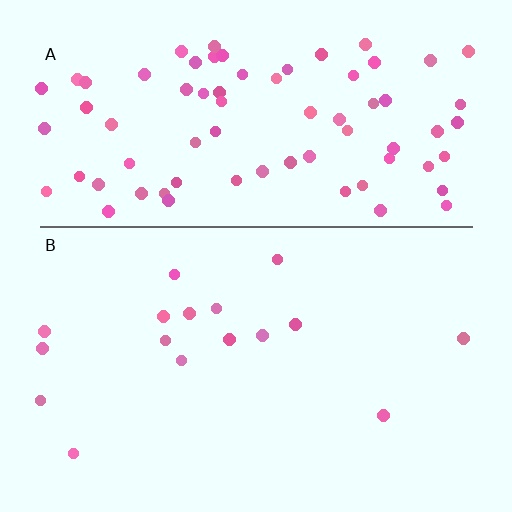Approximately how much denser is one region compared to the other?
Approximately 4.7× — region A over region B.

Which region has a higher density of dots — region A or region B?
A (the top).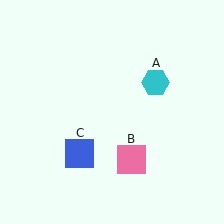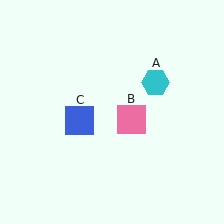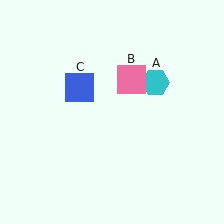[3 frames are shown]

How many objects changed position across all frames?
2 objects changed position: pink square (object B), blue square (object C).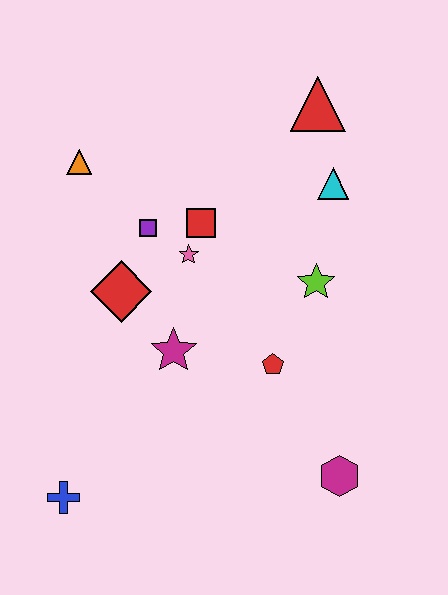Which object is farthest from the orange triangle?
The magenta hexagon is farthest from the orange triangle.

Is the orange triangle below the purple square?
No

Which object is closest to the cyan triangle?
The red triangle is closest to the cyan triangle.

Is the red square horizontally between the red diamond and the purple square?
No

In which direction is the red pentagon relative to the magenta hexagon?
The red pentagon is above the magenta hexagon.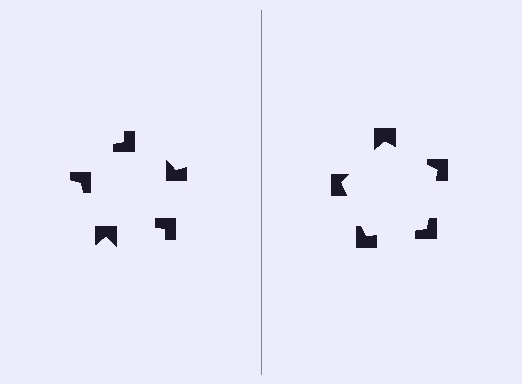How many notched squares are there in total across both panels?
10 — 5 on each side.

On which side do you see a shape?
An illusory pentagon appears on the right side. On the left side the wedge cuts are rotated, so no coherent shape forms.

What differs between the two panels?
The notched squares are positioned identically on both sides; only the wedge orientations differ. On the right they align to a pentagon; on the left they are misaligned.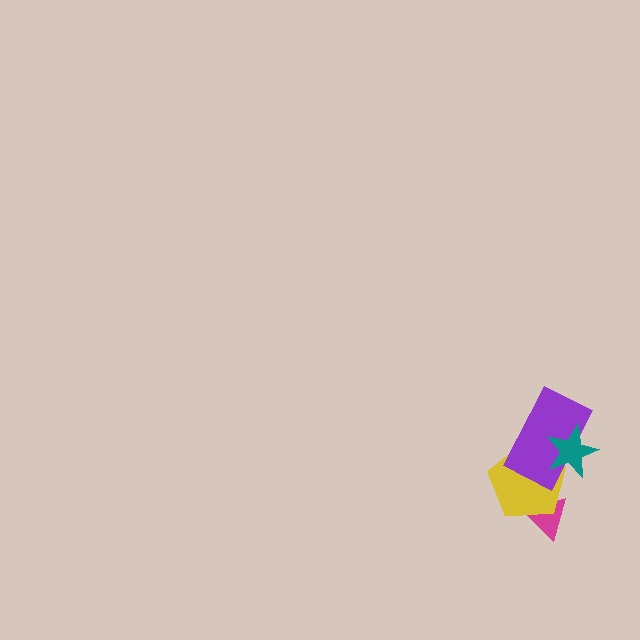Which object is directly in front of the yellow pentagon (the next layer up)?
The purple rectangle is directly in front of the yellow pentagon.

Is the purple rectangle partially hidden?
Yes, it is partially covered by another shape.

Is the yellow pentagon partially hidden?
Yes, it is partially covered by another shape.